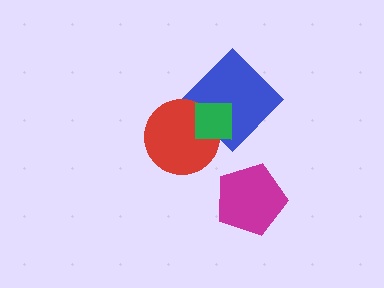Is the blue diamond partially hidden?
Yes, it is partially covered by another shape.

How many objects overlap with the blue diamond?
2 objects overlap with the blue diamond.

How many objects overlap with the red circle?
2 objects overlap with the red circle.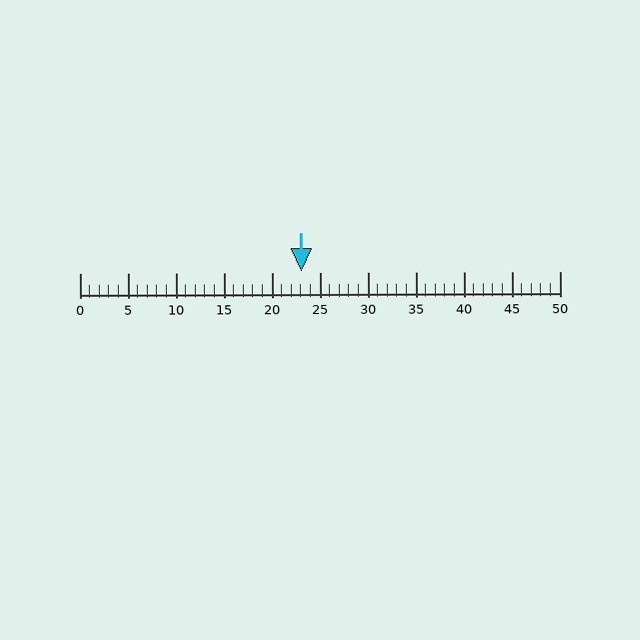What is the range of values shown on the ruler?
The ruler shows values from 0 to 50.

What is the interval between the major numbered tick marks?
The major tick marks are spaced 5 units apart.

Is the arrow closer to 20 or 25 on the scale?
The arrow is closer to 25.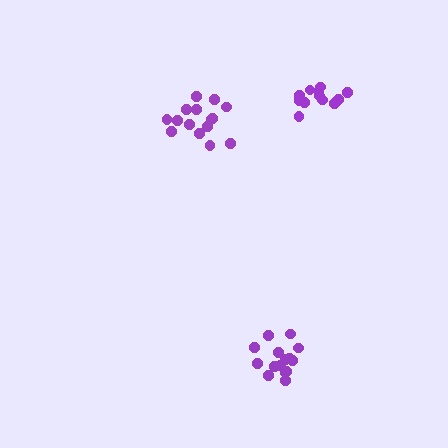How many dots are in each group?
Group 1: 12 dots, Group 2: 15 dots, Group 3: 15 dots (42 total).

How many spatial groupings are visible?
There are 3 spatial groupings.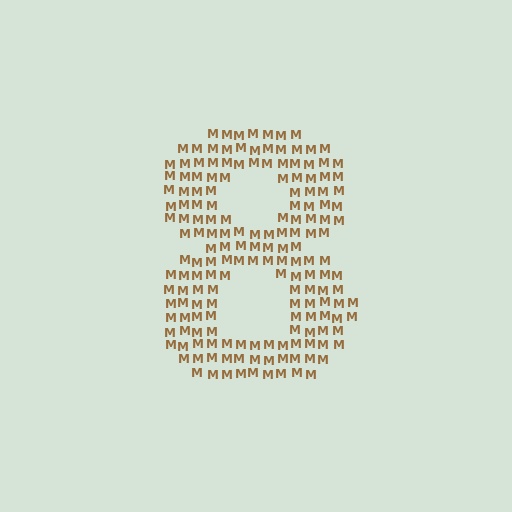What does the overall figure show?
The overall figure shows the digit 8.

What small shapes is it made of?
It is made of small letter M's.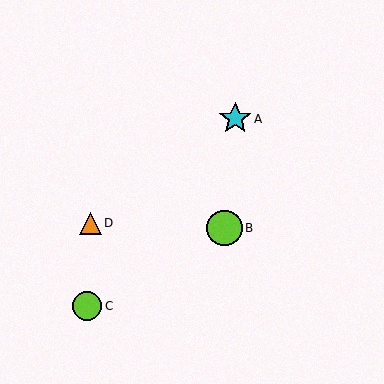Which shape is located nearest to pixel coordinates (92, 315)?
The lime circle (labeled C) at (87, 306) is nearest to that location.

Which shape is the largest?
The lime circle (labeled B) is the largest.